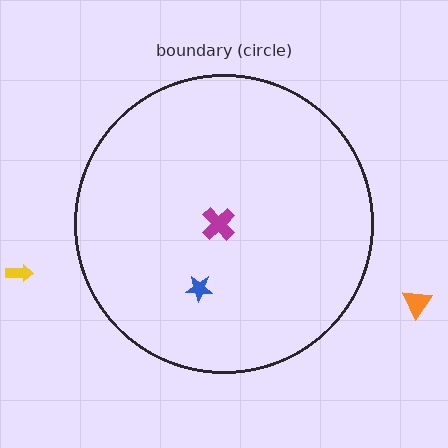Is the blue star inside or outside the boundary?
Inside.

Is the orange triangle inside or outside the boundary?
Outside.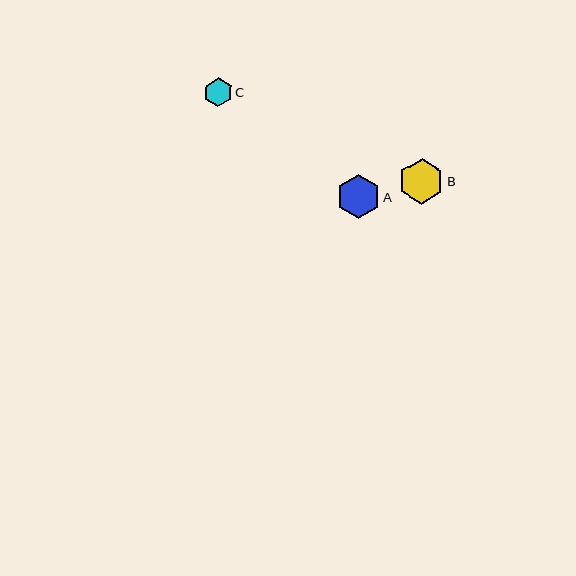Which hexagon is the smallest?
Hexagon C is the smallest with a size of approximately 29 pixels.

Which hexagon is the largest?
Hexagon B is the largest with a size of approximately 45 pixels.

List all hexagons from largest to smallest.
From largest to smallest: B, A, C.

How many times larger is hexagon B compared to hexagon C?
Hexagon B is approximately 1.6 times the size of hexagon C.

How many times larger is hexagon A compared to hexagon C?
Hexagon A is approximately 1.5 times the size of hexagon C.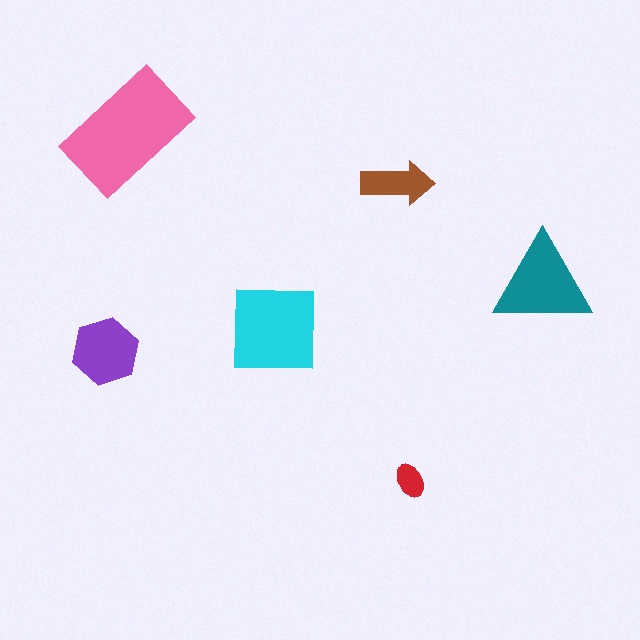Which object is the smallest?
The red ellipse.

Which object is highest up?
The pink rectangle is topmost.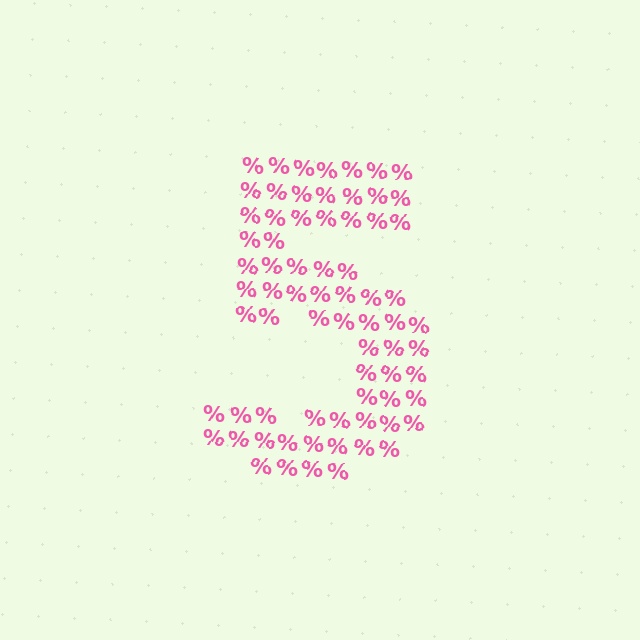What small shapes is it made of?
It is made of small percent signs.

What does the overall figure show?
The overall figure shows the digit 5.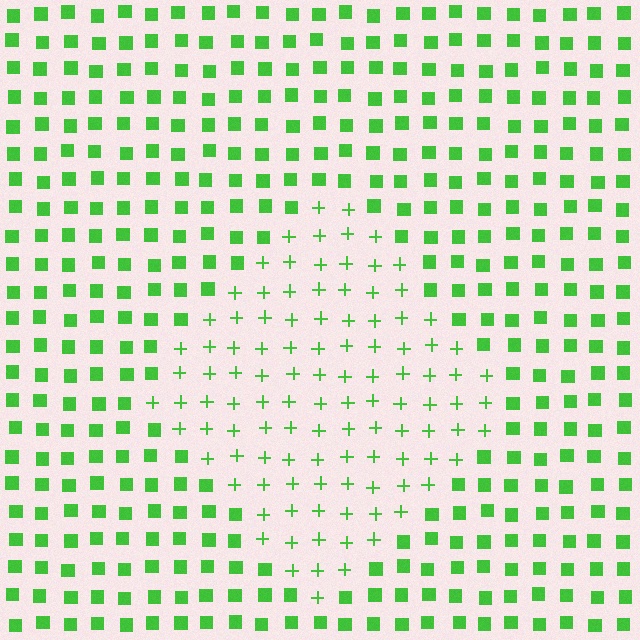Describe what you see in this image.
The image is filled with small green elements arranged in a uniform grid. A diamond-shaped region contains plus signs, while the surrounding area contains squares. The boundary is defined purely by the change in element shape.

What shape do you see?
I see a diamond.